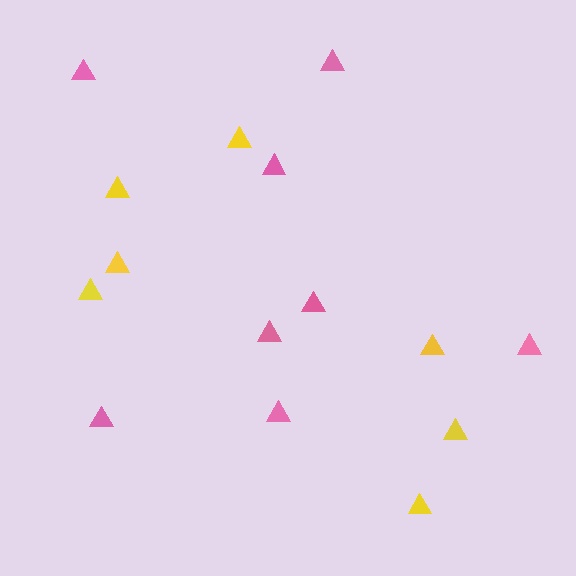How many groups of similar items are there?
There are 2 groups: one group of yellow triangles (7) and one group of pink triangles (8).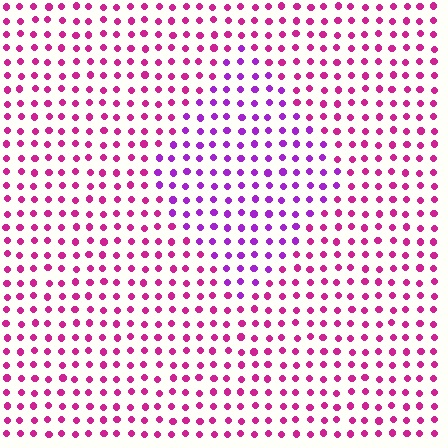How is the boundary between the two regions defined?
The boundary is defined purely by a slight shift in hue (about 35 degrees). Spacing, size, and orientation are identical on both sides.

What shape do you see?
I see a diamond.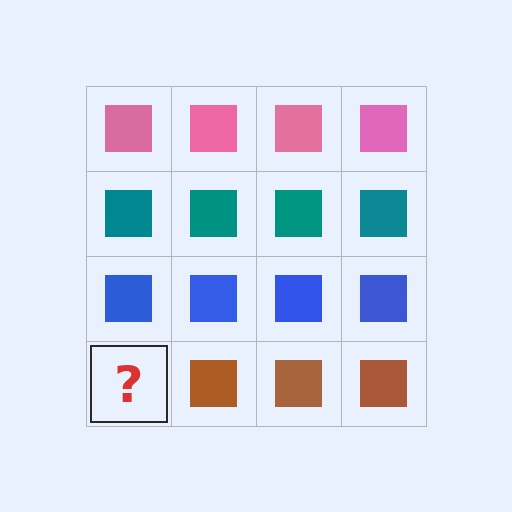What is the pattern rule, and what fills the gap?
The rule is that each row has a consistent color. The gap should be filled with a brown square.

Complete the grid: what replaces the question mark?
The question mark should be replaced with a brown square.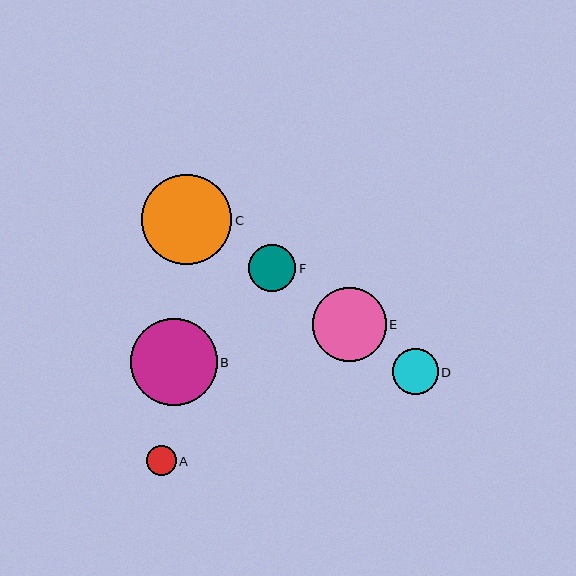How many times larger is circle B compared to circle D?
Circle B is approximately 1.9 times the size of circle D.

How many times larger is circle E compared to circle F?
Circle E is approximately 1.6 times the size of circle F.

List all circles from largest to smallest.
From largest to smallest: C, B, E, F, D, A.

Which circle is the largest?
Circle C is the largest with a size of approximately 90 pixels.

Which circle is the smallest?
Circle A is the smallest with a size of approximately 29 pixels.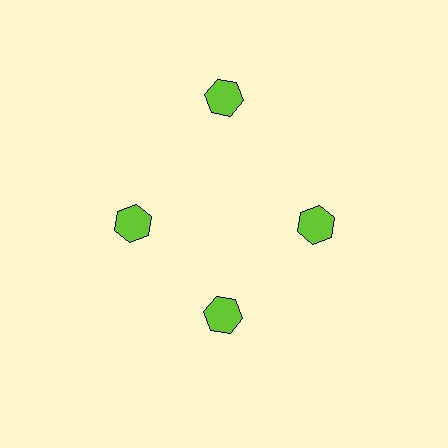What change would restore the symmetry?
The symmetry would be restored by moving it inward, back onto the ring so that all 4 hexagons sit at equal angles and equal distance from the center.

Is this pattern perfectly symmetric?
No. The 4 lime hexagons are arranged in a ring, but one element near the 12 o'clock position is pushed outward from the center, breaking the 4-fold rotational symmetry.